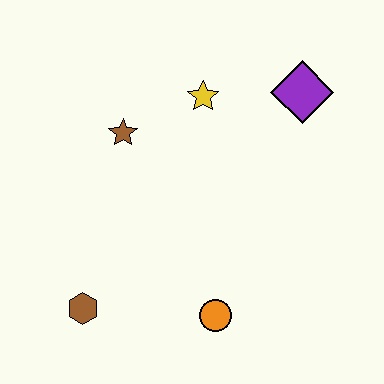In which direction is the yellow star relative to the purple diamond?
The yellow star is to the left of the purple diamond.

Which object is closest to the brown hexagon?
The orange circle is closest to the brown hexagon.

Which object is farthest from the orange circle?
The purple diamond is farthest from the orange circle.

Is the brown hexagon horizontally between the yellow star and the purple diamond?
No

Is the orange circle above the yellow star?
No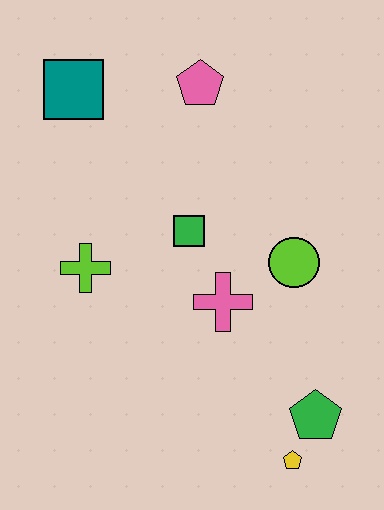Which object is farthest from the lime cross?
The yellow pentagon is farthest from the lime cross.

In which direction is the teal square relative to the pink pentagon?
The teal square is to the left of the pink pentagon.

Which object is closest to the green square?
The pink cross is closest to the green square.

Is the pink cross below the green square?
Yes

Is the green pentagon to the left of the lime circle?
No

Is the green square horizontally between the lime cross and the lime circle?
Yes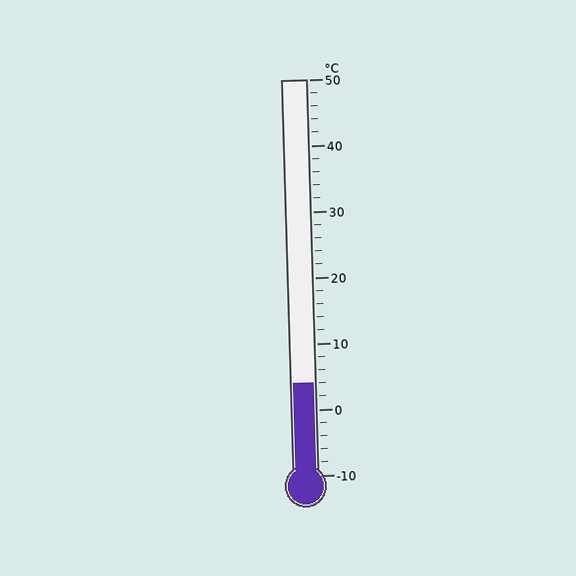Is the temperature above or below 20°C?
The temperature is below 20°C.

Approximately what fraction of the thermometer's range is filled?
The thermometer is filled to approximately 25% of its range.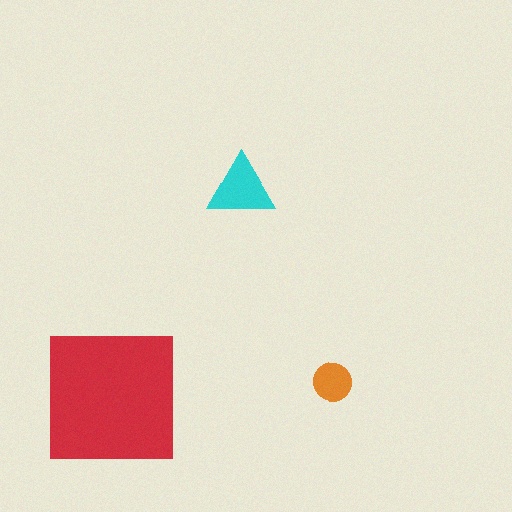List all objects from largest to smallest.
The red square, the cyan triangle, the orange circle.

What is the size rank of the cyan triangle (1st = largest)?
2nd.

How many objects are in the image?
There are 3 objects in the image.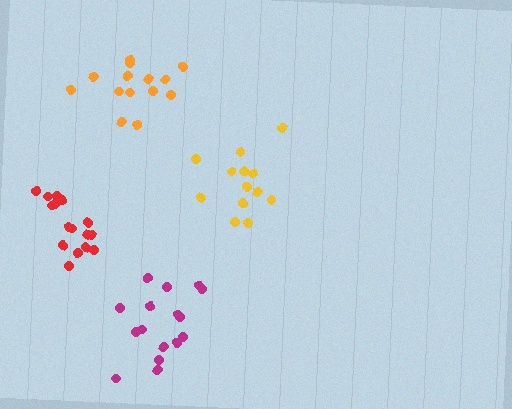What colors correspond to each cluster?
The clusters are colored: yellow, orange, red, magenta.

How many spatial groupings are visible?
There are 4 spatial groupings.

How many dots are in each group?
Group 1: 13 dots, Group 2: 14 dots, Group 3: 16 dots, Group 4: 16 dots (59 total).